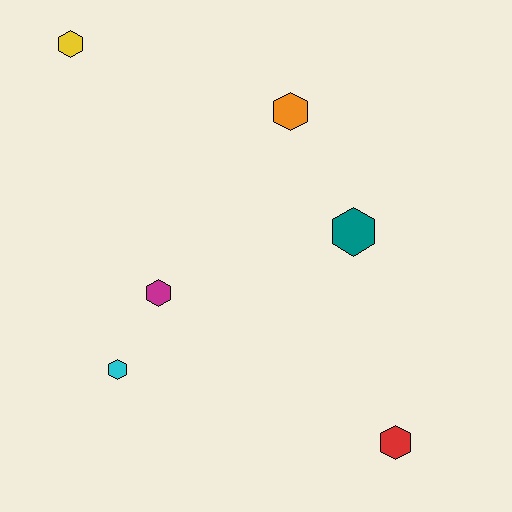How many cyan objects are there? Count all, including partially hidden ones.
There is 1 cyan object.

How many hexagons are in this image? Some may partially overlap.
There are 6 hexagons.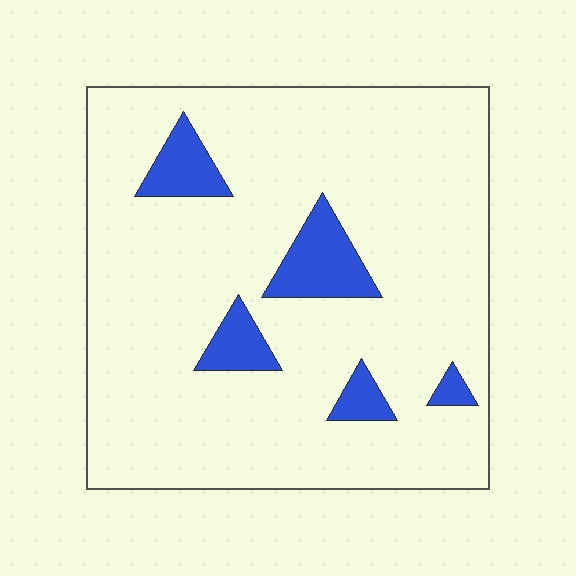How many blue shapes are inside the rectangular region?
5.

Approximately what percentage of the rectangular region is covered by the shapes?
Approximately 10%.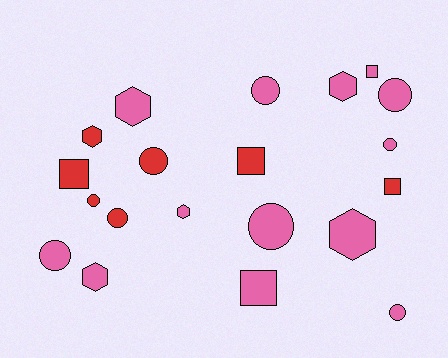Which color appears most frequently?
Pink, with 13 objects.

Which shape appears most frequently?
Circle, with 9 objects.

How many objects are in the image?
There are 20 objects.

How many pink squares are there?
There are 2 pink squares.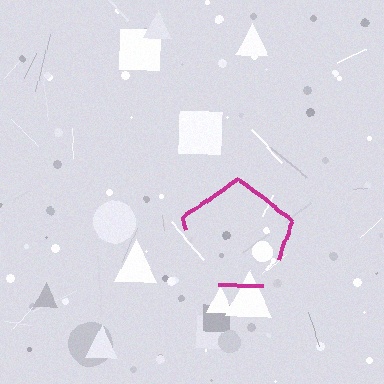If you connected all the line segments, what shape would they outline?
They would outline a pentagon.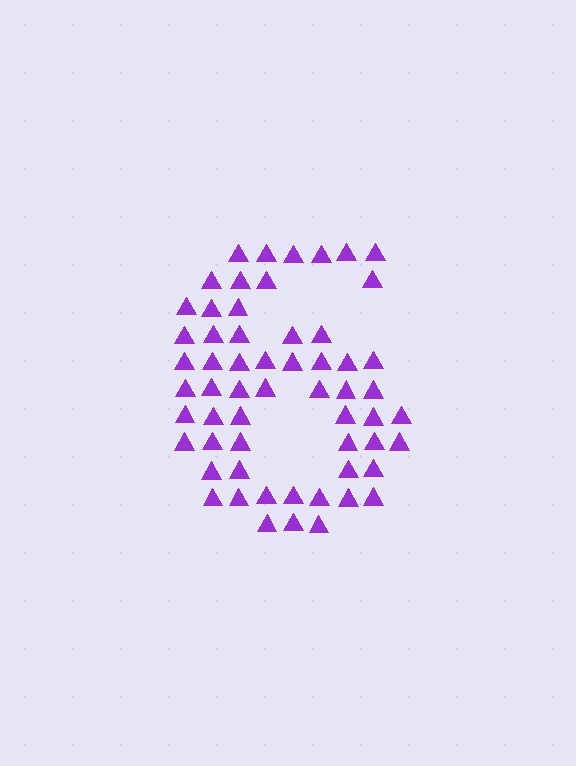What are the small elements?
The small elements are triangles.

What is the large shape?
The large shape is the digit 6.